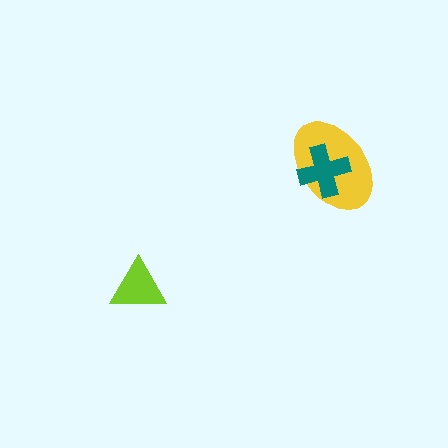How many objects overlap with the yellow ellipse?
1 object overlaps with the yellow ellipse.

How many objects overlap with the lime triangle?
0 objects overlap with the lime triangle.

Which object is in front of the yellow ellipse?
The teal cross is in front of the yellow ellipse.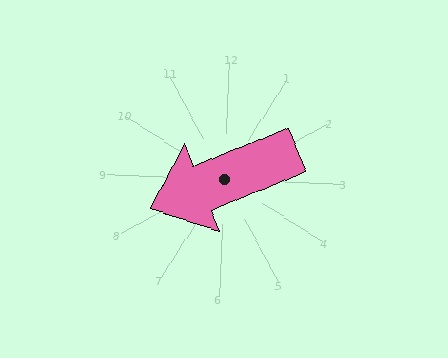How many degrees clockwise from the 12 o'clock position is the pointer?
Approximately 246 degrees.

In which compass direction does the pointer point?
Southwest.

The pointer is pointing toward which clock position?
Roughly 8 o'clock.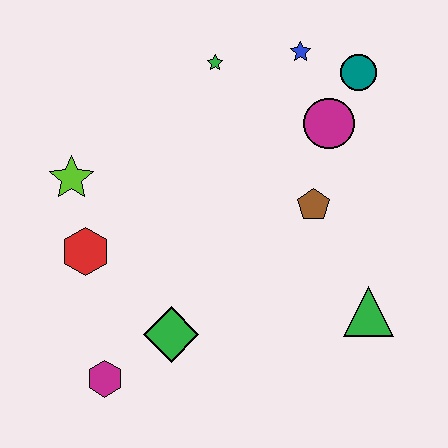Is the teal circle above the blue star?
No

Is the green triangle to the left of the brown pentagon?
No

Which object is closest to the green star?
The blue star is closest to the green star.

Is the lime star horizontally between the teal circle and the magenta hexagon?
No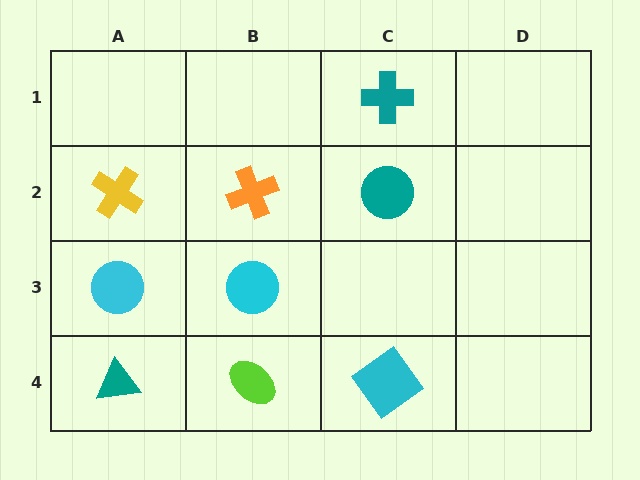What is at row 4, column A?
A teal triangle.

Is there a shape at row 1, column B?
No, that cell is empty.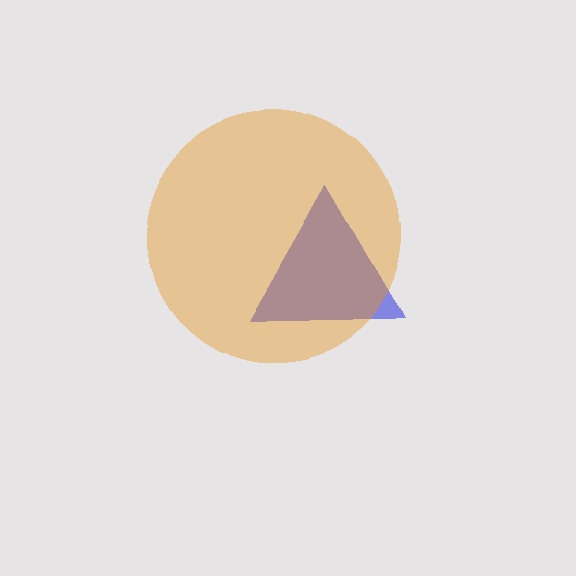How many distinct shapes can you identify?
There are 2 distinct shapes: a blue triangle, an orange circle.